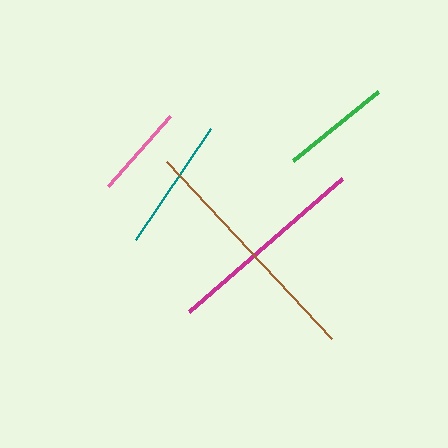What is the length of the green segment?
The green segment is approximately 109 pixels long.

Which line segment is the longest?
The brown line is the longest at approximately 242 pixels.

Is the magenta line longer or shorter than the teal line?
The magenta line is longer than the teal line.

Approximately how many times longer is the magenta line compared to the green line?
The magenta line is approximately 1.9 times the length of the green line.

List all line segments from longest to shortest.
From longest to shortest: brown, magenta, teal, green, pink.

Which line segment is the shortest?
The pink line is the shortest at approximately 94 pixels.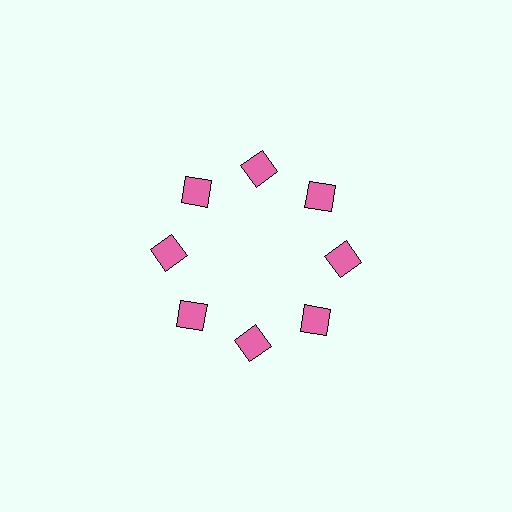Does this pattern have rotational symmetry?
Yes, this pattern has 8-fold rotational symmetry. It looks the same after rotating 45 degrees around the center.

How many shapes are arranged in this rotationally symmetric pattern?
There are 8 shapes, arranged in 8 groups of 1.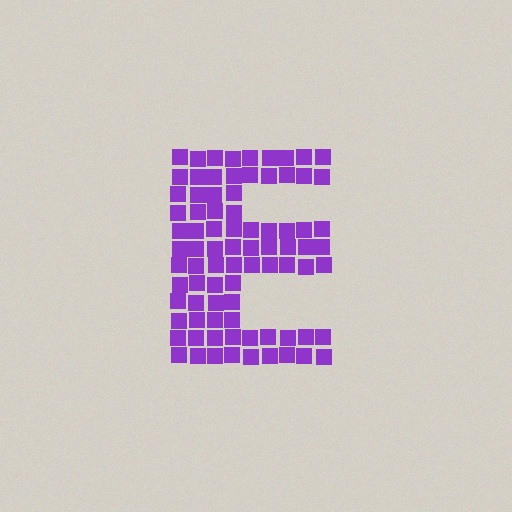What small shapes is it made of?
It is made of small squares.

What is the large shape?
The large shape is the letter E.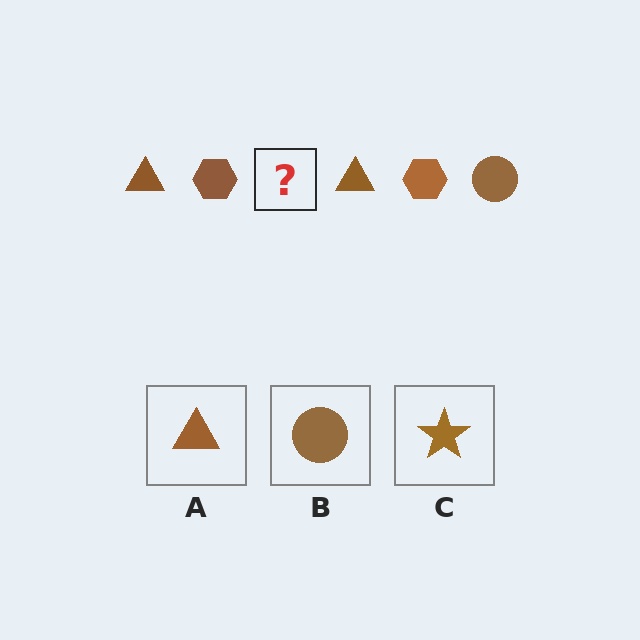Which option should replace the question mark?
Option B.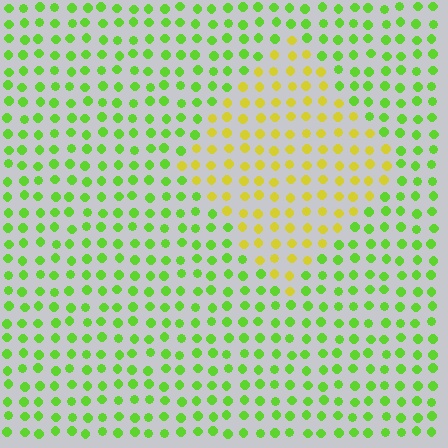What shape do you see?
I see a diamond.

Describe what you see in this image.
The image is filled with small lime elements in a uniform arrangement. A diamond-shaped region is visible where the elements are tinted to a slightly different hue, forming a subtle color boundary.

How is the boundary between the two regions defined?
The boundary is defined purely by a slight shift in hue (about 46 degrees). Spacing, size, and orientation are identical on both sides.